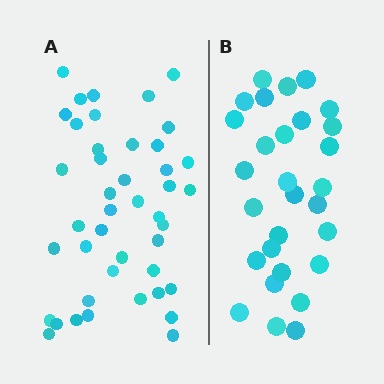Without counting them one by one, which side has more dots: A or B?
Region A (the left region) has more dots.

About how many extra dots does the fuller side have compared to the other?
Region A has approximately 15 more dots than region B.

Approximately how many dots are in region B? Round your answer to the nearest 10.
About 30 dots. (The exact count is 29, which rounds to 30.)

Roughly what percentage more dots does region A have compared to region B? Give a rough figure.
About 50% more.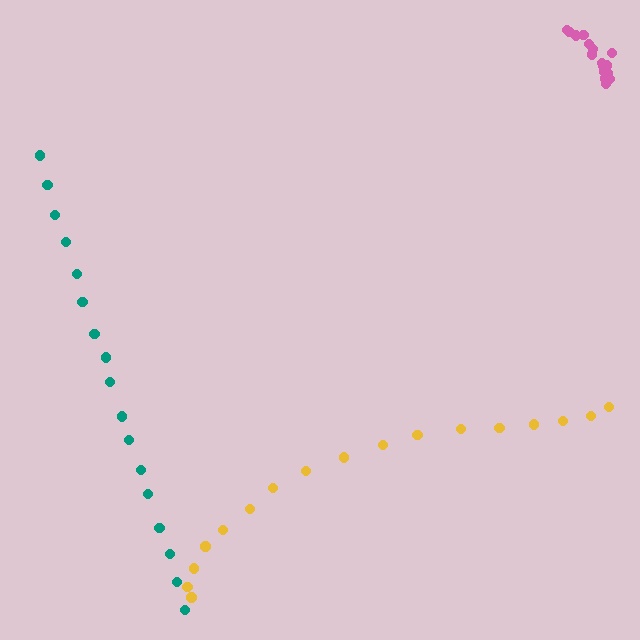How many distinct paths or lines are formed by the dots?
There are 3 distinct paths.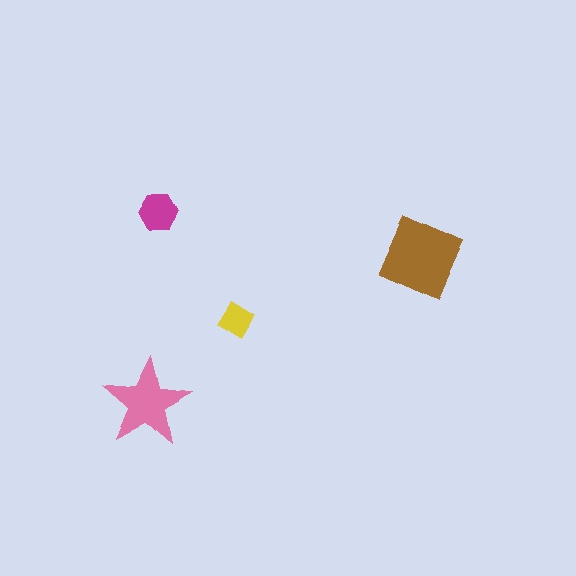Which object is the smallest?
The yellow diamond.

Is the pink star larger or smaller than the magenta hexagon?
Larger.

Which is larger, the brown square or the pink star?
The brown square.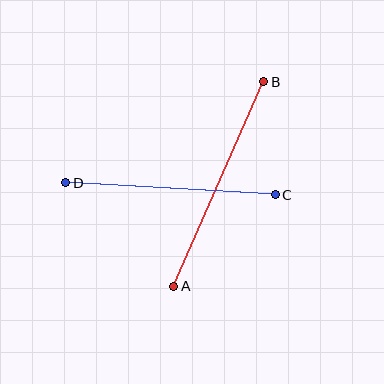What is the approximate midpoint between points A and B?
The midpoint is at approximately (219, 184) pixels.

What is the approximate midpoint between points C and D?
The midpoint is at approximately (171, 189) pixels.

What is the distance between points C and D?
The distance is approximately 210 pixels.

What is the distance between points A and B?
The distance is approximately 223 pixels.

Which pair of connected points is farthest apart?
Points A and B are farthest apart.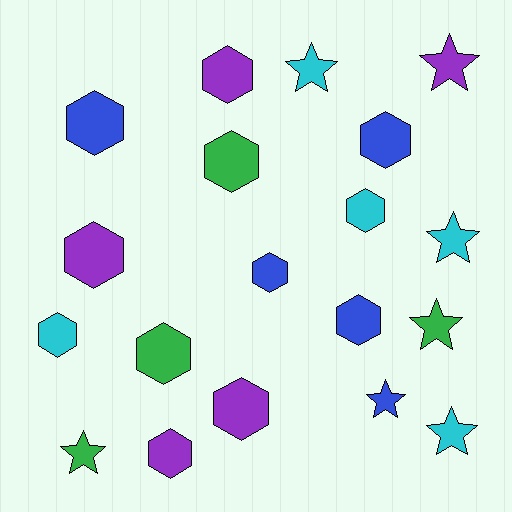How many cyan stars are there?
There are 3 cyan stars.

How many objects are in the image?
There are 19 objects.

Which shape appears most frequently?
Hexagon, with 12 objects.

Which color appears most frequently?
Purple, with 5 objects.